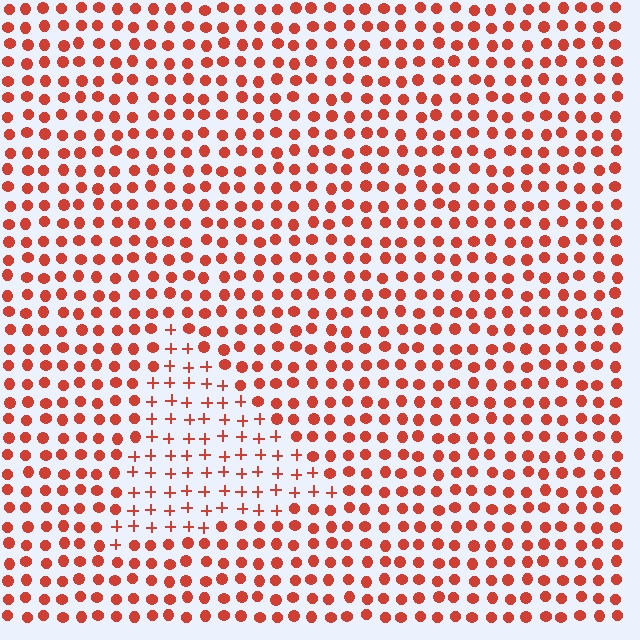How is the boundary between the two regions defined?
The boundary is defined by a change in element shape: plus signs inside vs. circles outside. All elements share the same color and spacing.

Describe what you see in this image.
The image is filled with small red elements arranged in a uniform grid. A triangle-shaped region contains plus signs, while the surrounding area contains circles. The boundary is defined purely by the change in element shape.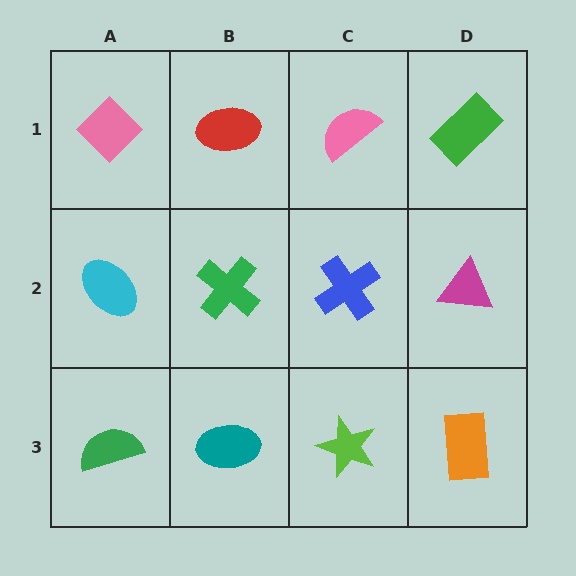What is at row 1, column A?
A pink diamond.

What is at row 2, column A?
A cyan ellipse.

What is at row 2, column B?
A green cross.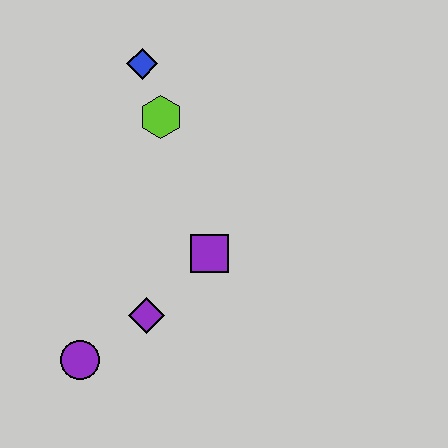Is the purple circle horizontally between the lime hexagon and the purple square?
No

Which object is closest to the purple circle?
The purple diamond is closest to the purple circle.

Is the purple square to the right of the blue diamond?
Yes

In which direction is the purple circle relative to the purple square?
The purple circle is to the left of the purple square.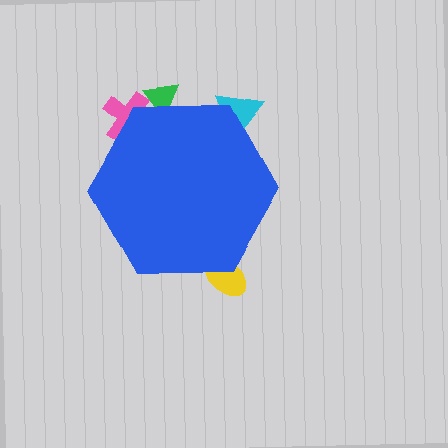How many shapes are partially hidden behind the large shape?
4 shapes are partially hidden.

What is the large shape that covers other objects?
A blue hexagon.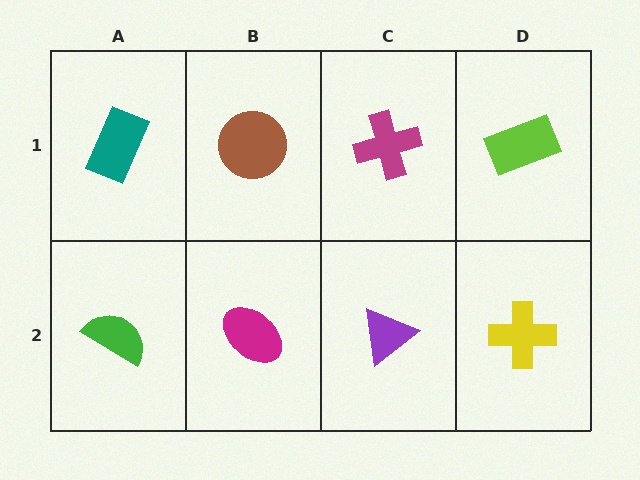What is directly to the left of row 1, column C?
A brown circle.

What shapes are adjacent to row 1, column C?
A purple triangle (row 2, column C), a brown circle (row 1, column B), a lime rectangle (row 1, column D).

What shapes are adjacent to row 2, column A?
A teal rectangle (row 1, column A), a magenta ellipse (row 2, column B).